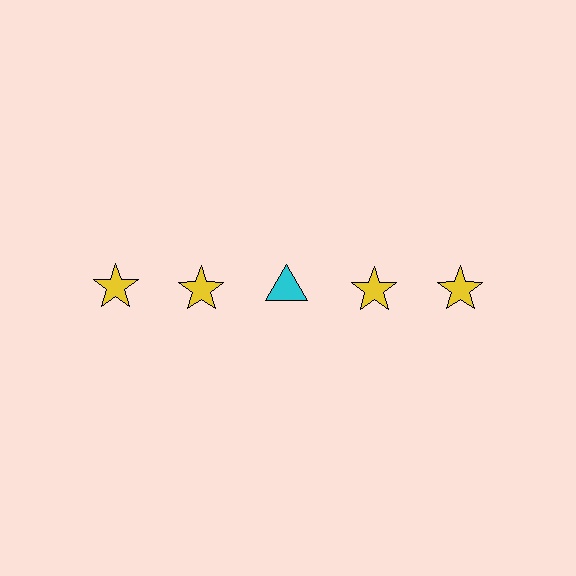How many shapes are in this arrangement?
There are 5 shapes arranged in a grid pattern.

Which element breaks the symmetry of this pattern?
The cyan triangle in the top row, center column breaks the symmetry. All other shapes are yellow stars.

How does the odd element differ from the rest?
It differs in both color (cyan instead of yellow) and shape (triangle instead of star).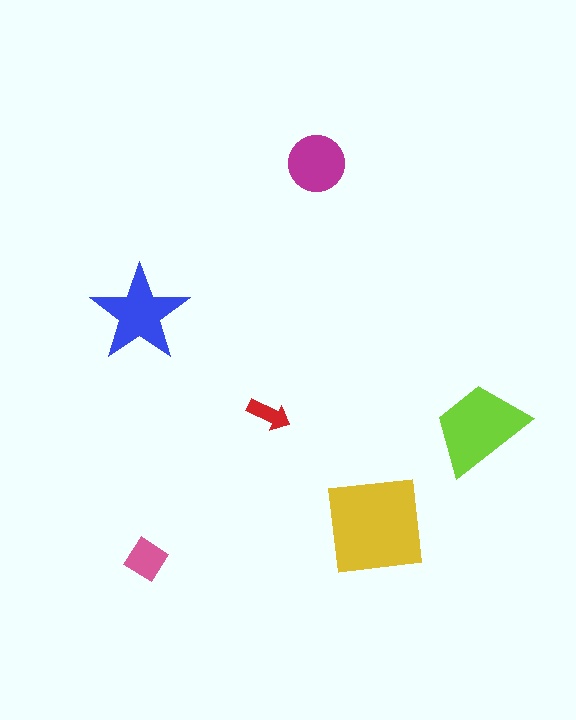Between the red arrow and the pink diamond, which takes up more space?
The pink diamond.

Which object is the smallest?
The red arrow.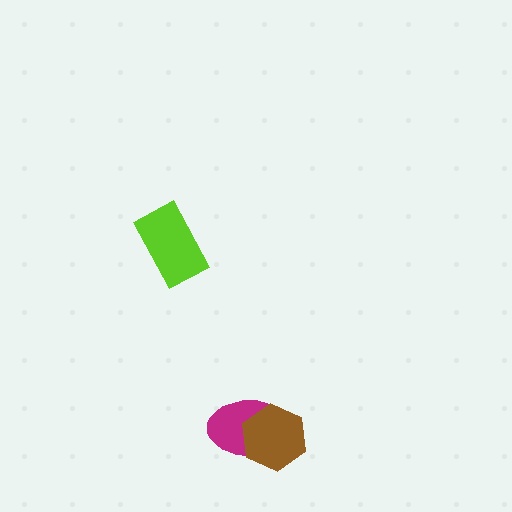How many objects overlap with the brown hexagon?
1 object overlaps with the brown hexagon.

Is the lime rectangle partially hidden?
No, no other shape covers it.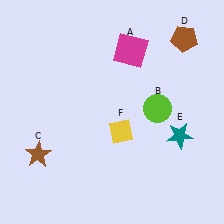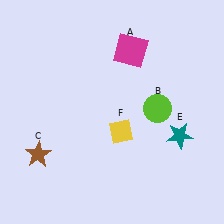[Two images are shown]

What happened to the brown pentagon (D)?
The brown pentagon (D) was removed in Image 2. It was in the top-right area of Image 1.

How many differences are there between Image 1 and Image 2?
There is 1 difference between the two images.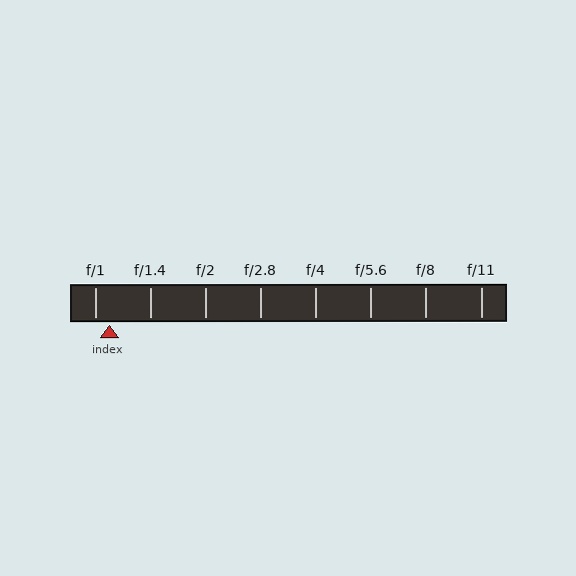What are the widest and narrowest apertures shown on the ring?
The widest aperture shown is f/1 and the narrowest is f/11.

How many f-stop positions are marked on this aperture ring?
There are 8 f-stop positions marked.